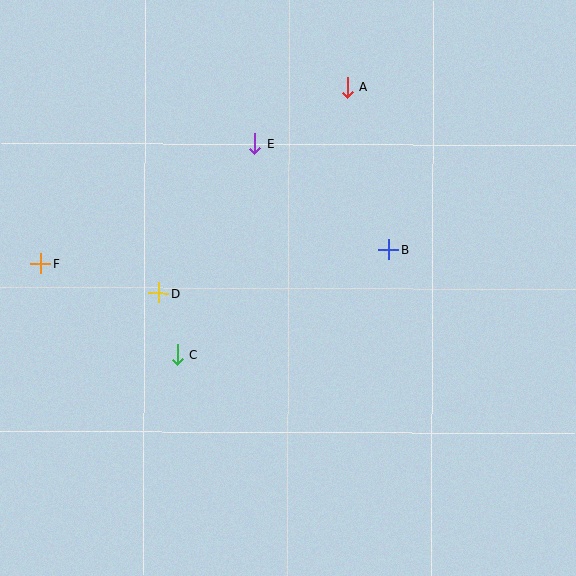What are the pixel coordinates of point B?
Point B is at (389, 250).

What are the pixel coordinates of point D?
Point D is at (158, 293).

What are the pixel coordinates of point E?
Point E is at (254, 143).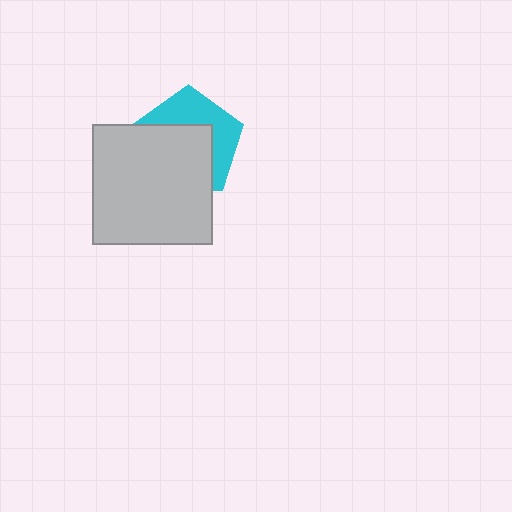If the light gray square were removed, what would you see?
You would see the complete cyan pentagon.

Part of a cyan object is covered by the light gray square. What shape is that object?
It is a pentagon.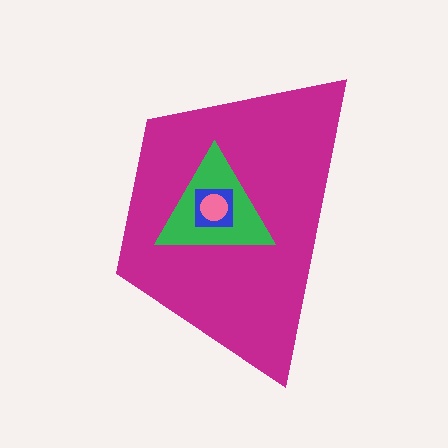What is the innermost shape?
The pink circle.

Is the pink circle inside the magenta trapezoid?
Yes.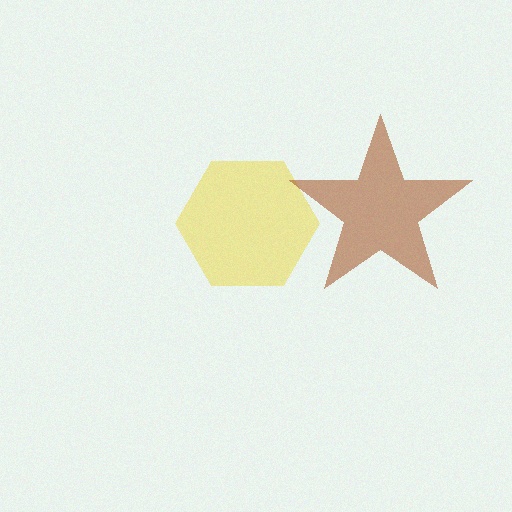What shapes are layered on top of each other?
The layered shapes are: a yellow hexagon, a brown star.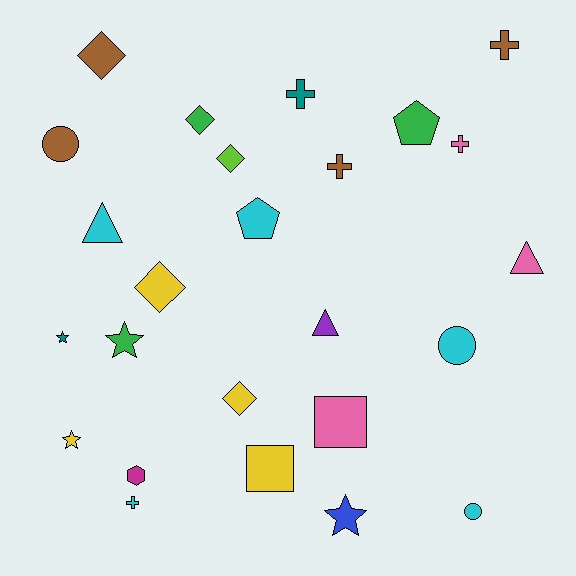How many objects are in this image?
There are 25 objects.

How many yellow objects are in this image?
There are 4 yellow objects.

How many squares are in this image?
There are 2 squares.